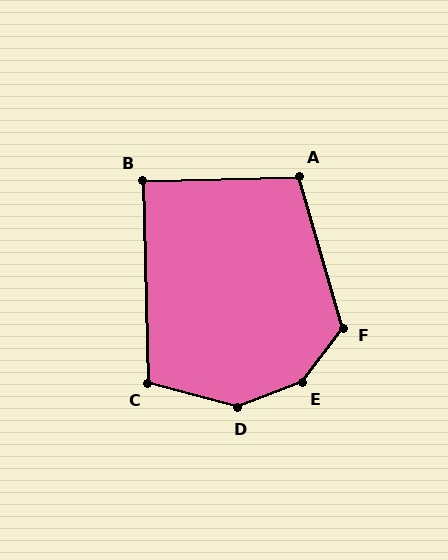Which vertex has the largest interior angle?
E, at approximately 149 degrees.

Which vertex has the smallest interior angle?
B, at approximately 90 degrees.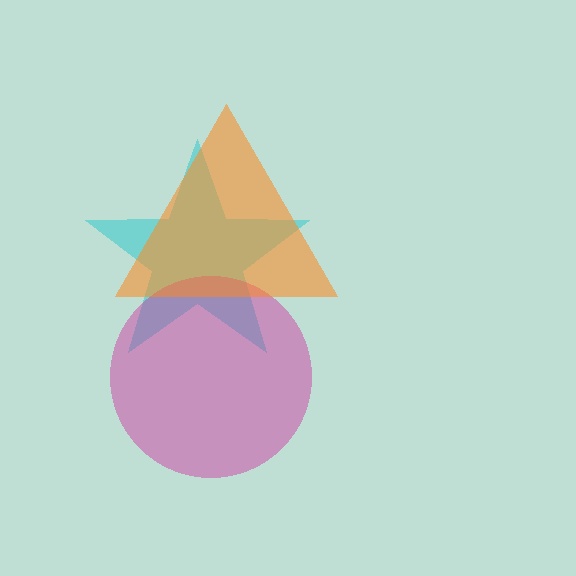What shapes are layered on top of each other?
The layered shapes are: a cyan star, a magenta circle, an orange triangle.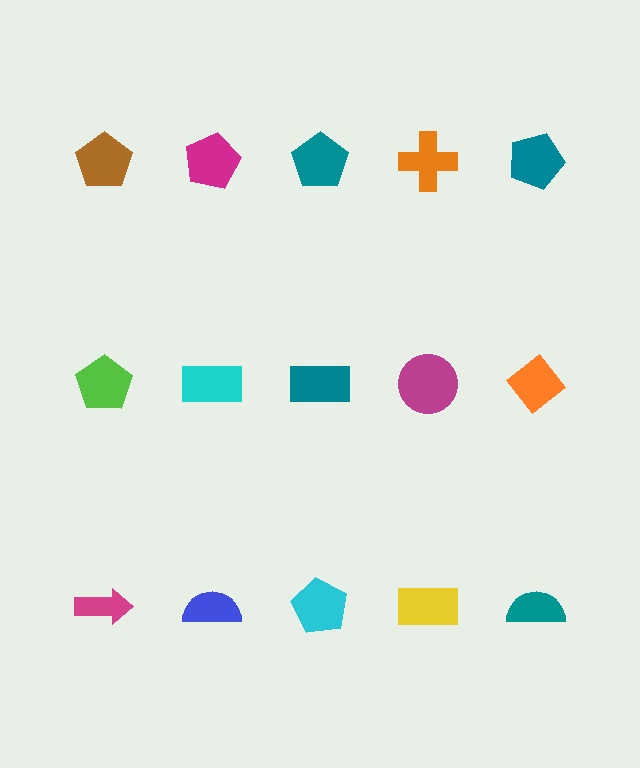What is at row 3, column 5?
A teal semicircle.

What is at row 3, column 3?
A cyan pentagon.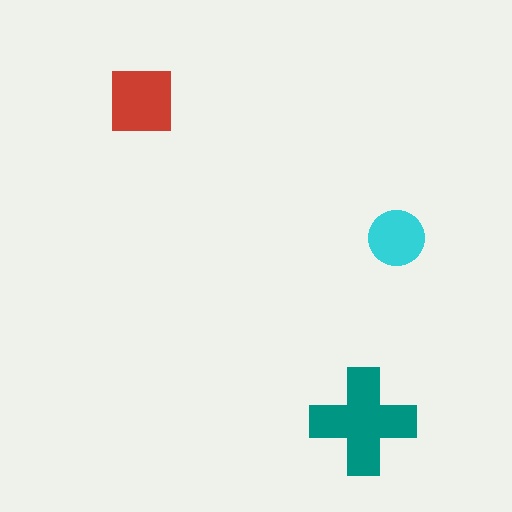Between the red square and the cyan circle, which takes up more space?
The red square.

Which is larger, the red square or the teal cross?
The teal cross.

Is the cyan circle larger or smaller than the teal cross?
Smaller.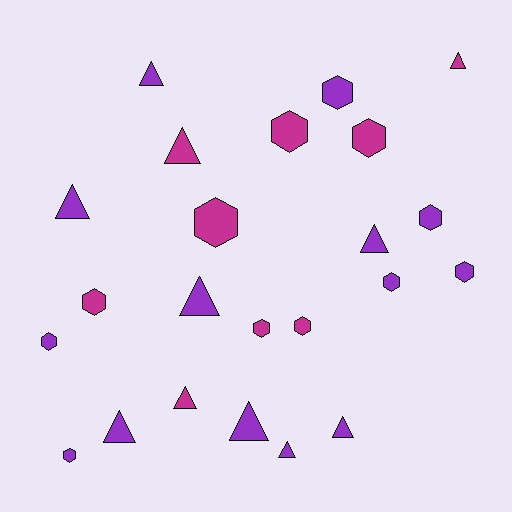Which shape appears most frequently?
Hexagon, with 12 objects.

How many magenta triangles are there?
There are 3 magenta triangles.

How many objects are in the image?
There are 23 objects.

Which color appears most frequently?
Purple, with 14 objects.